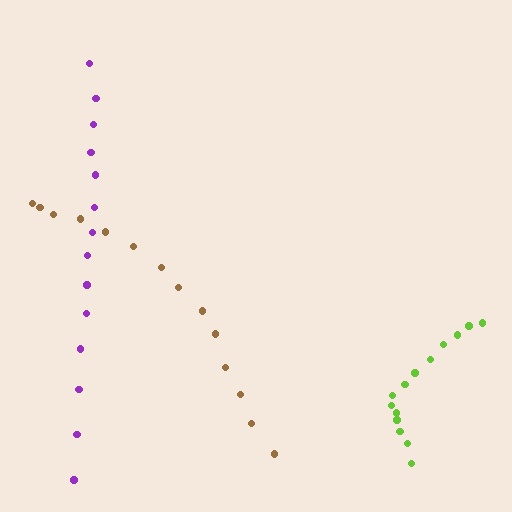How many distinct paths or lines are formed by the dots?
There are 3 distinct paths.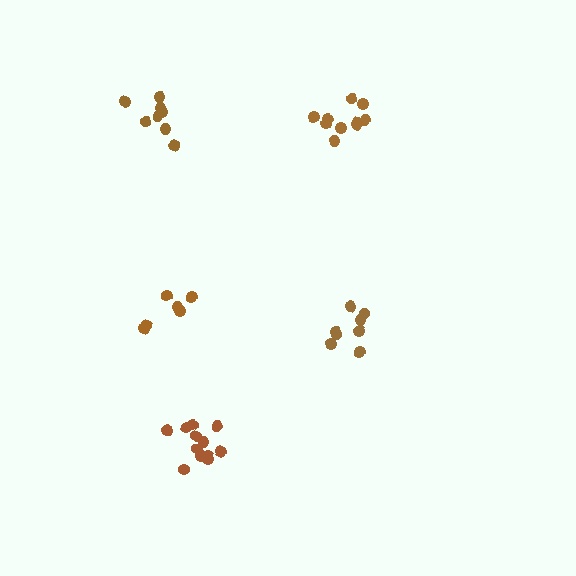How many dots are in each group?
Group 1: 8 dots, Group 2: 6 dots, Group 3: 12 dots, Group 4: 8 dots, Group 5: 10 dots (44 total).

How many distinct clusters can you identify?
There are 5 distinct clusters.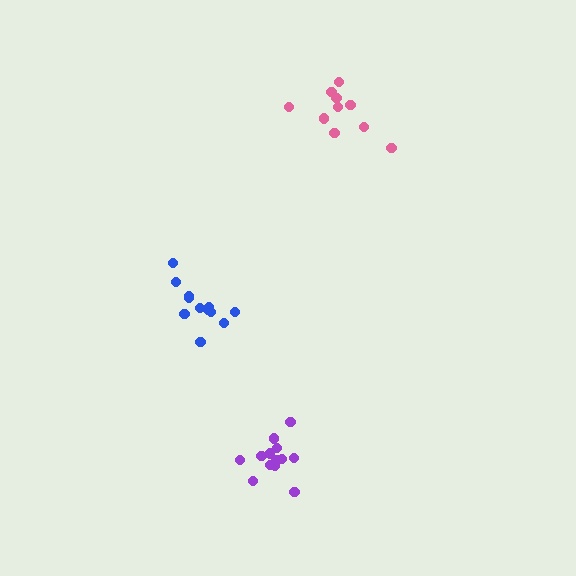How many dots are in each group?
Group 1: 12 dots, Group 2: 14 dots, Group 3: 10 dots (36 total).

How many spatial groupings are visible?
There are 3 spatial groupings.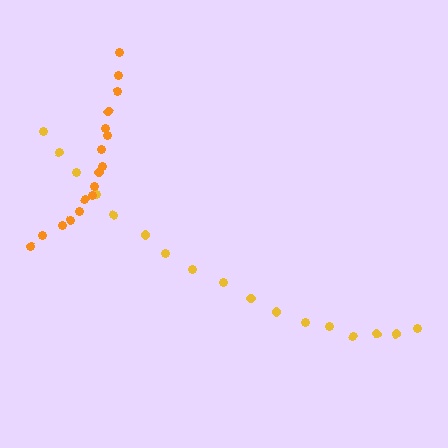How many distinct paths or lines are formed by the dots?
There are 2 distinct paths.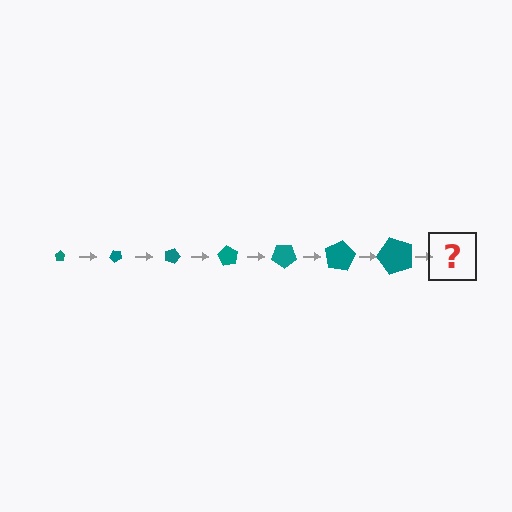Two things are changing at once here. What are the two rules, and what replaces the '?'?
The two rules are that the pentagon grows larger each step and it rotates 45 degrees each step. The '?' should be a pentagon, larger than the previous one and rotated 315 degrees from the start.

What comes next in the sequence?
The next element should be a pentagon, larger than the previous one and rotated 315 degrees from the start.